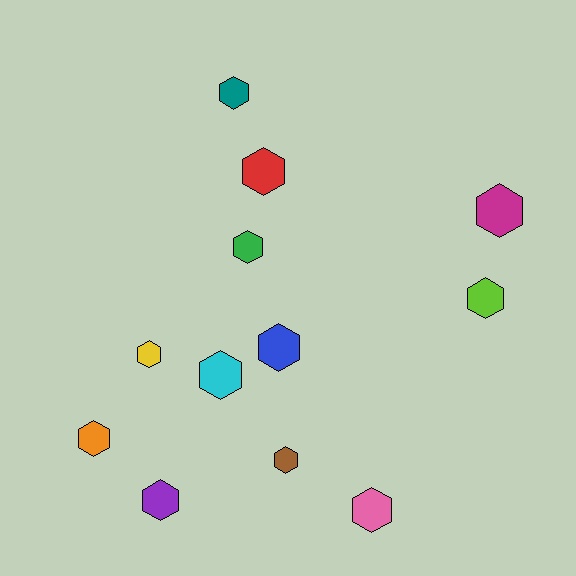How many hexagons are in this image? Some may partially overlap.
There are 12 hexagons.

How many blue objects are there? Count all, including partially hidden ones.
There is 1 blue object.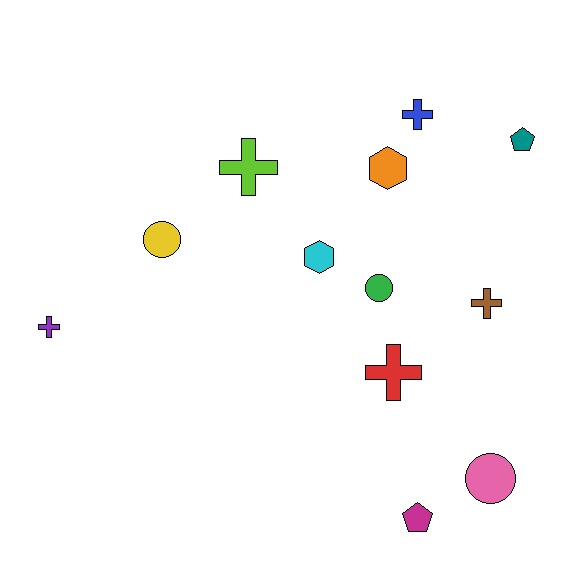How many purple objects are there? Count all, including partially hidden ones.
There is 1 purple object.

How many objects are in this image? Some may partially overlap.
There are 12 objects.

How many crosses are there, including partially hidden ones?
There are 5 crosses.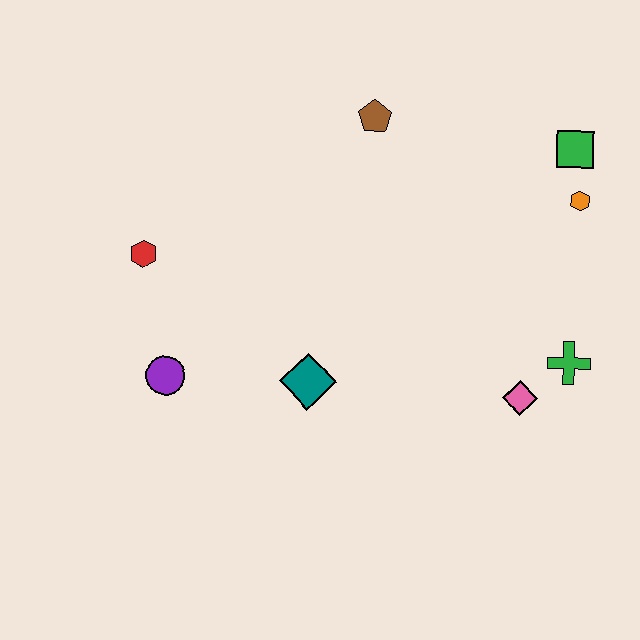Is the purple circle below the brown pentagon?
Yes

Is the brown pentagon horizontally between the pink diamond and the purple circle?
Yes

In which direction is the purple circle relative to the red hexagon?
The purple circle is below the red hexagon.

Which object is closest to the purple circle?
The red hexagon is closest to the purple circle.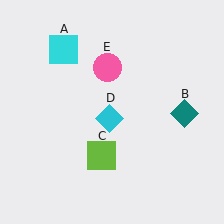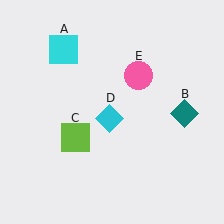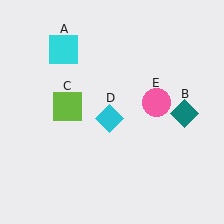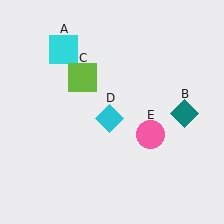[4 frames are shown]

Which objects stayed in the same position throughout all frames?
Cyan square (object A) and teal diamond (object B) and cyan diamond (object D) remained stationary.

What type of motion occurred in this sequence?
The lime square (object C), pink circle (object E) rotated clockwise around the center of the scene.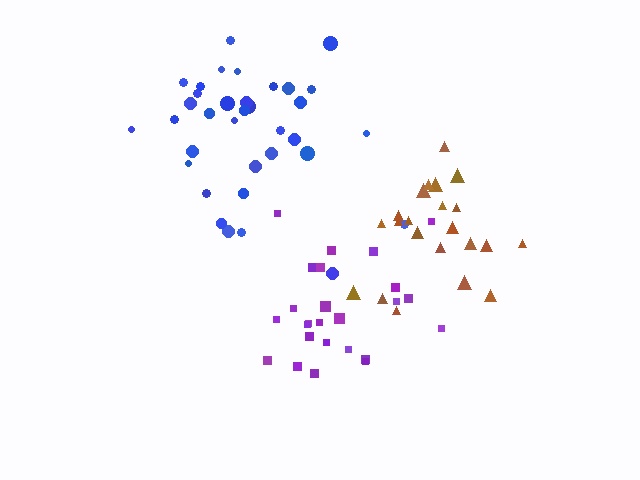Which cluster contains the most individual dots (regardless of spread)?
Blue (35).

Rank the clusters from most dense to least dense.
brown, purple, blue.